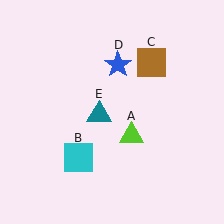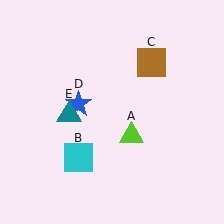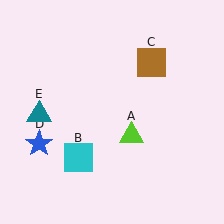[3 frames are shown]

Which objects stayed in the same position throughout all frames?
Lime triangle (object A) and cyan square (object B) and brown square (object C) remained stationary.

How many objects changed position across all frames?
2 objects changed position: blue star (object D), teal triangle (object E).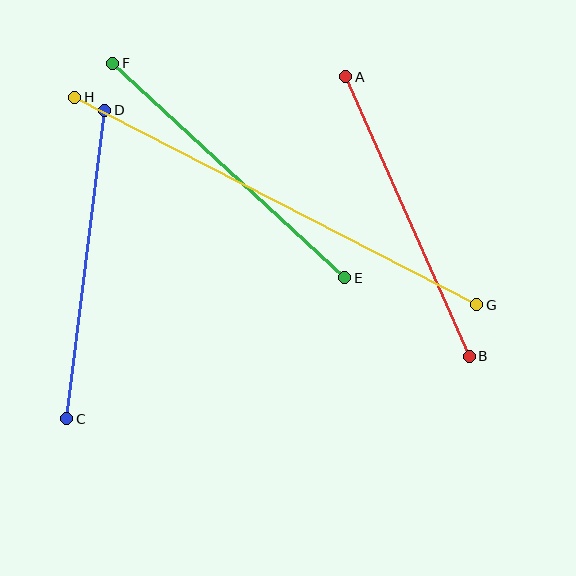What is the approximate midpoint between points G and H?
The midpoint is at approximately (276, 201) pixels.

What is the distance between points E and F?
The distance is approximately 316 pixels.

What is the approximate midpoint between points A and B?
The midpoint is at approximately (408, 216) pixels.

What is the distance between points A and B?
The distance is approximately 306 pixels.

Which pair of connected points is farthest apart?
Points G and H are farthest apart.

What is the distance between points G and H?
The distance is approximately 452 pixels.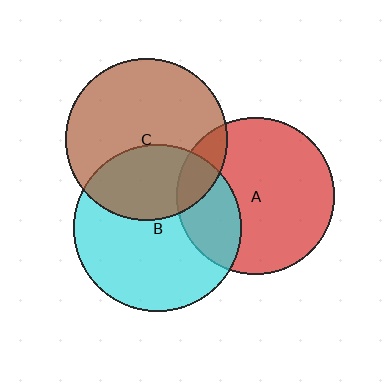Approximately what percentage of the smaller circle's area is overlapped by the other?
Approximately 25%.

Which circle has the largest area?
Circle B (cyan).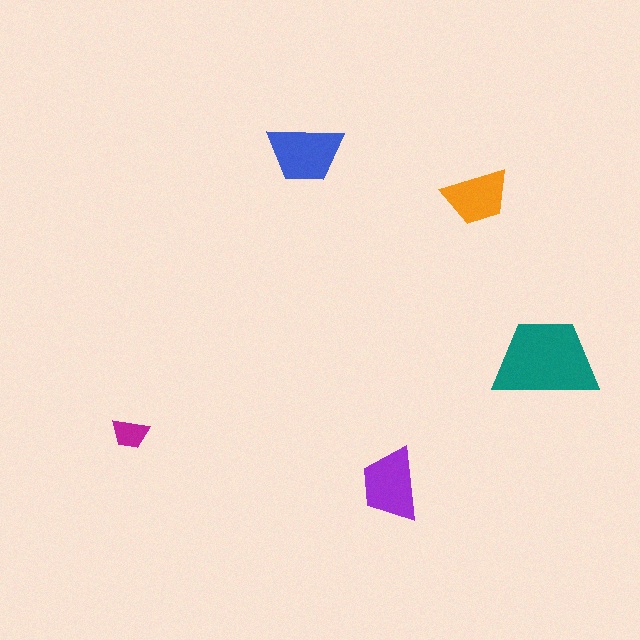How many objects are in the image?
There are 5 objects in the image.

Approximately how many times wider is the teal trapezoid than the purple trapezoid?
About 1.5 times wider.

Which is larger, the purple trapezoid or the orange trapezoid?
The purple one.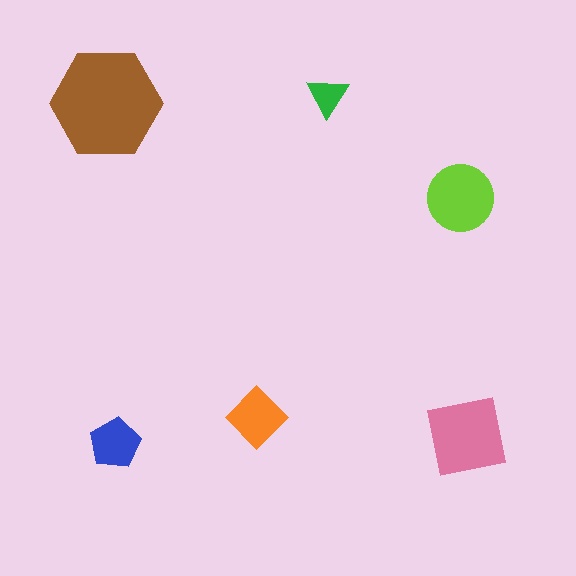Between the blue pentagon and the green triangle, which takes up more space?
The blue pentagon.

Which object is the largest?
The brown hexagon.